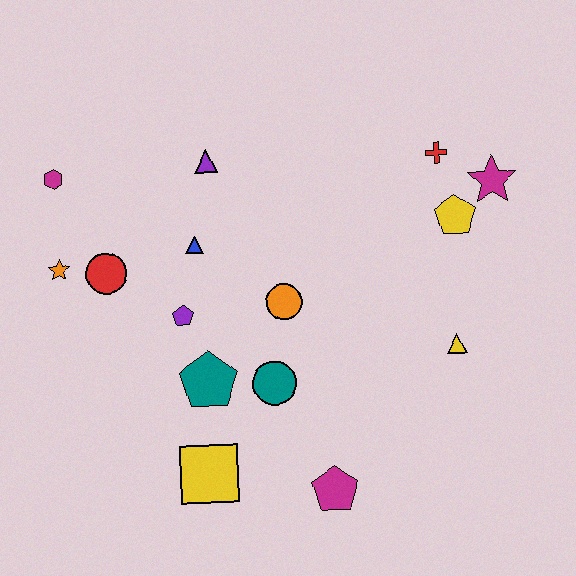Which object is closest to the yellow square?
The teal pentagon is closest to the yellow square.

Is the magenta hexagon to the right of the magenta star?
No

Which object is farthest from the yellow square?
The magenta star is farthest from the yellow square.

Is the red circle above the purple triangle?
No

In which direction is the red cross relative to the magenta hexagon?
The red cross is to the right of the magenta hexagon.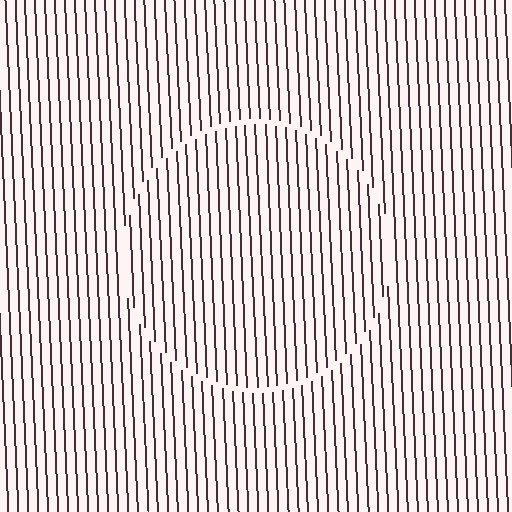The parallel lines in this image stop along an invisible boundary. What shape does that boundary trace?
An illusory circle. The interior of the shape contains the same grating, shifted by half a period — the contour is defined by the phase discontinuity where line-ends from the inner and outer gratings abut.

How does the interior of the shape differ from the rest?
The interior of the shape contains the same grating, shifted by half a period — the contour is defined by the phase discontinuity where line-ends from the inner and outer gratings abut.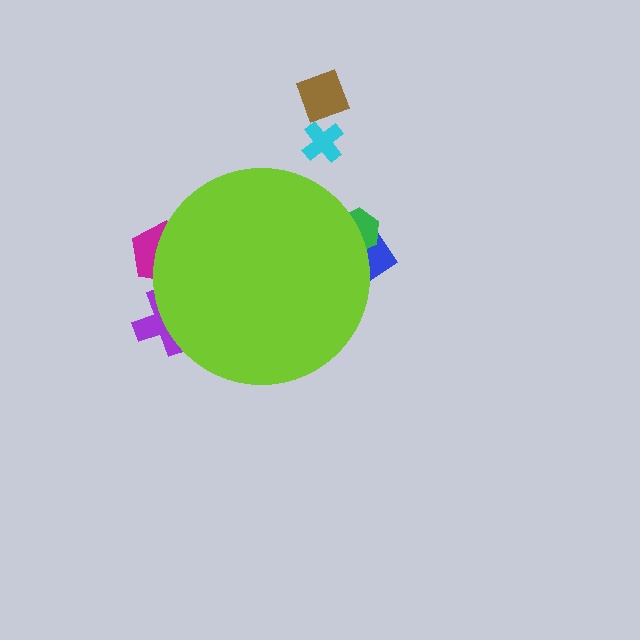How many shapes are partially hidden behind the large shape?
4 shapes are partially hidden.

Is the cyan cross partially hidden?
No, the cyan cross is fully visible.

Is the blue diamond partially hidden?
Yes, the blue diamond is partially hidden behind the lime circle.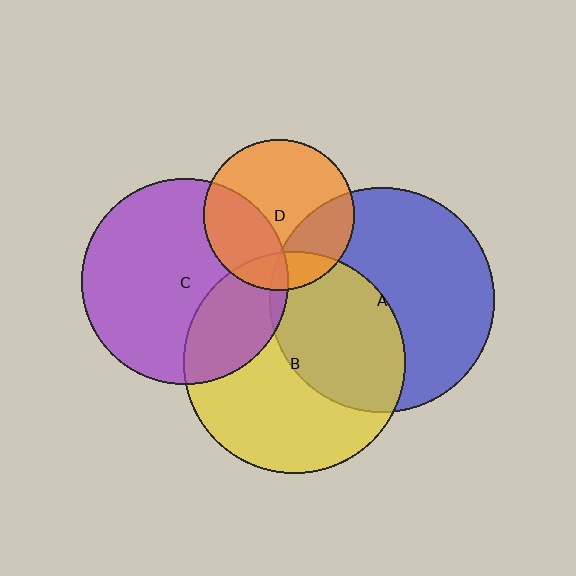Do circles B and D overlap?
Yes.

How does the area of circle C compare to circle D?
Approximately 1.9 times.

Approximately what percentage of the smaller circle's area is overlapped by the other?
Approximately 15%.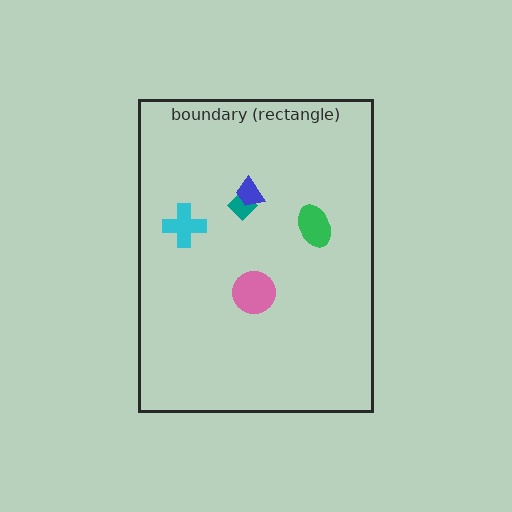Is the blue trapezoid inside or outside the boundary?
Inside.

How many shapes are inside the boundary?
5 inside, 0 outside.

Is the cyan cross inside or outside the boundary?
Inside.